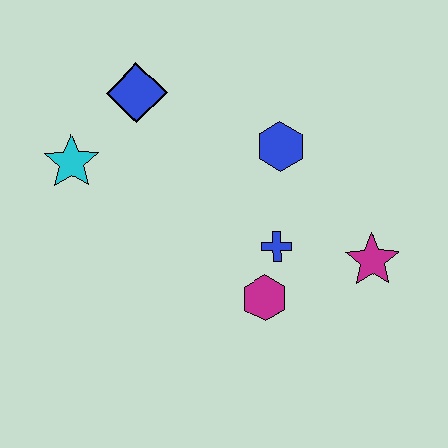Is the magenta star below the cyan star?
Yes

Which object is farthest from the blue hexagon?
The cyan star is farthest from the blue hexagon.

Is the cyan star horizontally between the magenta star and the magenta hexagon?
No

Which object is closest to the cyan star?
The blue diamond is closest to the cyan star.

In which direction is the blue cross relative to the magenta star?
The blue cross is to the left of the magenta star.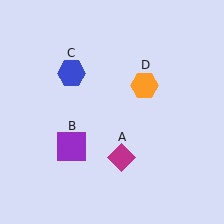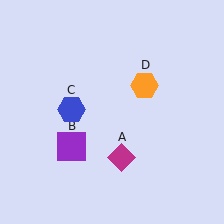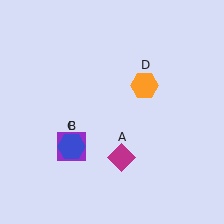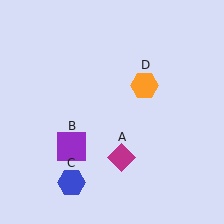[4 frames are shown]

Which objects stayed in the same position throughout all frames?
Magenta diamond (object A) and purple square (object B) and orange hexagon (object D) remained stationary.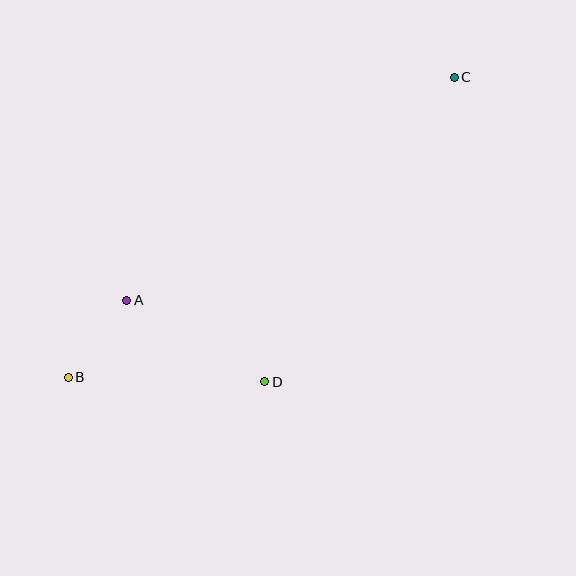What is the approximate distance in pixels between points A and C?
The distance between A and C is approximately 396 pixels.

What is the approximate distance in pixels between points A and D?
The distance between A and D is approximately 160 pixels.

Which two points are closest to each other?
Points A and B are closest to each other.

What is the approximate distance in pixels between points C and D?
The distance between C and D is approximately 359 pixels.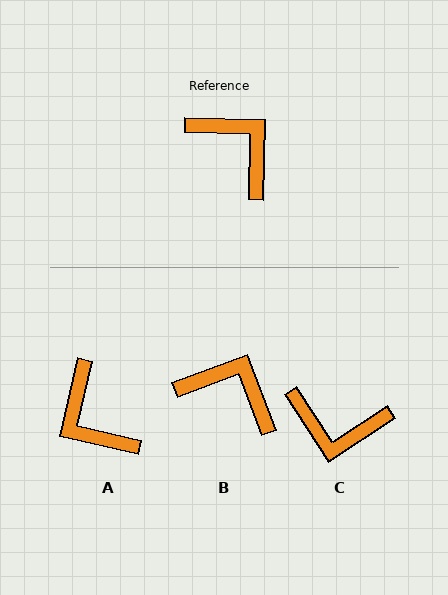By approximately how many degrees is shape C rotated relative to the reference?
Approximately 145 degrees clockwise.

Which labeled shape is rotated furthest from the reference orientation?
A, about 168 degrees away.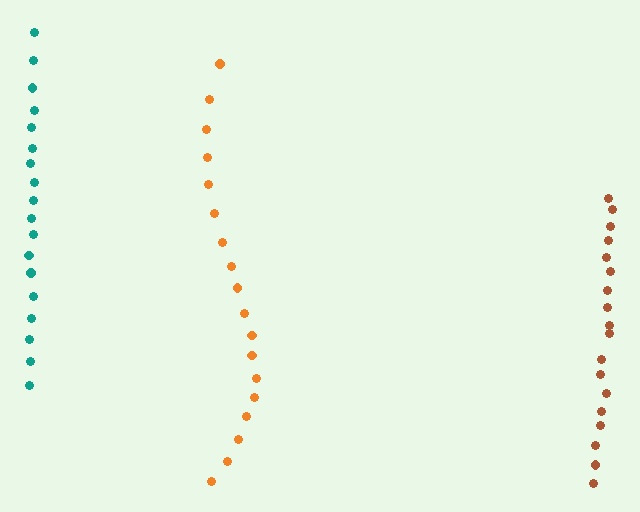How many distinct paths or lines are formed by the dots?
There are 3 distinct paths.